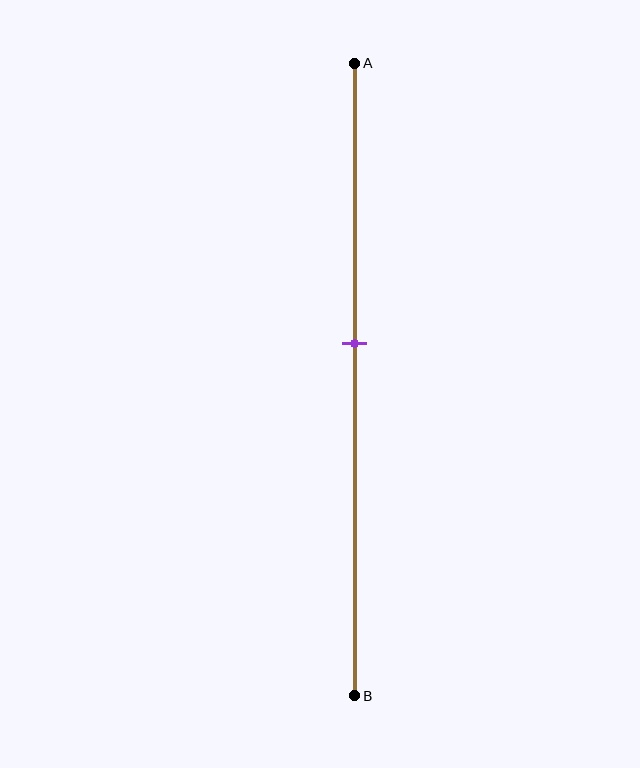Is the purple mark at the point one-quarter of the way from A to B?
No, the mark is at about 45% from A, not at the 25% one-quarter point.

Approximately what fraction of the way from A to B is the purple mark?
The purple mark is approximately 45% of the way from A to B.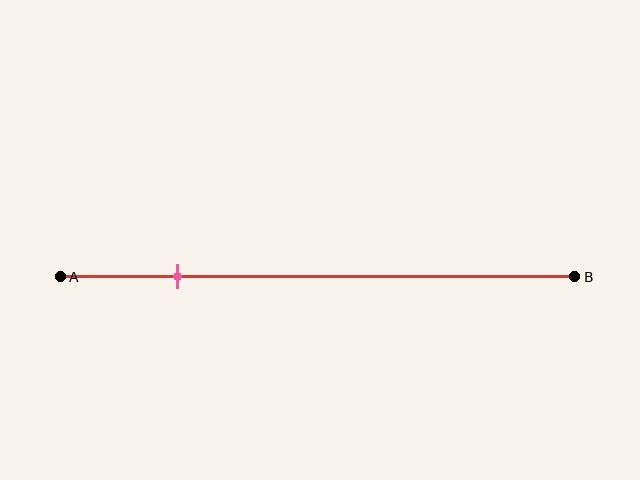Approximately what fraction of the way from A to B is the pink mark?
The pink mark is approximately 25% of the way from A to B.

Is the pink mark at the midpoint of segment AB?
No, the mark is at about 25% from A, not at the 50% midpoint.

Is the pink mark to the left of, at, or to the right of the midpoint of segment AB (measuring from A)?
The pink mark is to the left of the midpoint of segment AB.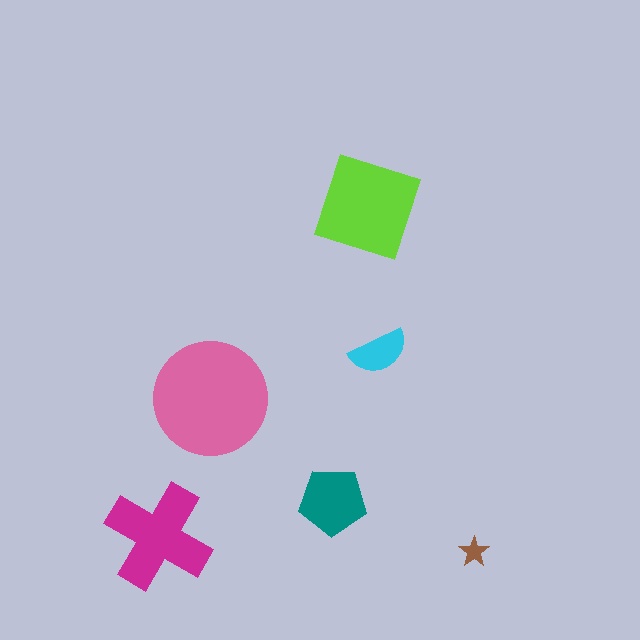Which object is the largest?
The pink circle.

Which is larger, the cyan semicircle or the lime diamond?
The lime diamond.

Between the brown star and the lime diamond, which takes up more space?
The lime diamond.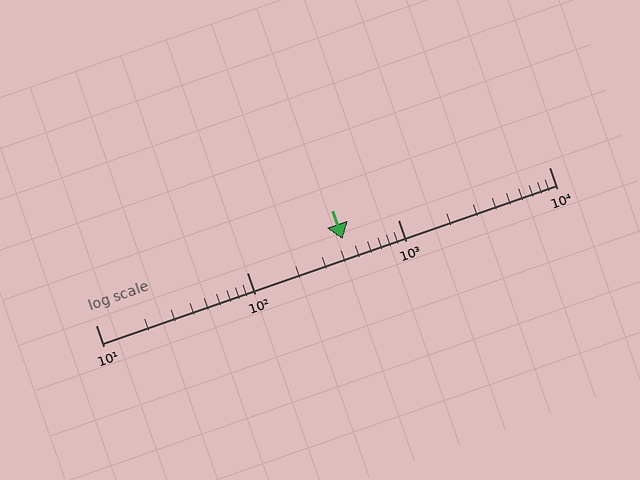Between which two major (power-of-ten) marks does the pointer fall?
The pointer is between 100 and 1000.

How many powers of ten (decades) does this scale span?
The scale spans 3 decades, from 10 to 10000.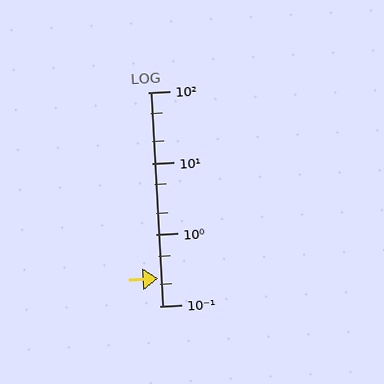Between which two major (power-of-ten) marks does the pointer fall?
The pointer is between 0.1 and 1.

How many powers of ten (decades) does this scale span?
The scale spans 3 decades, from 0.1 to 100.